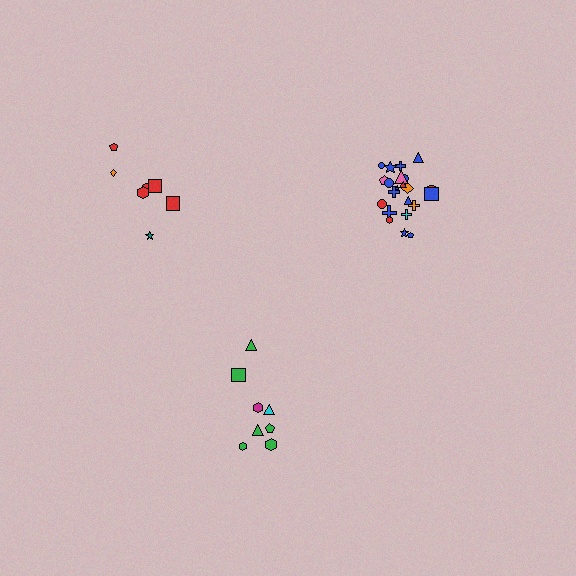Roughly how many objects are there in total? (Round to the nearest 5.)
Roughly 35 objects in total.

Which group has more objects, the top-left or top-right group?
The top-right group.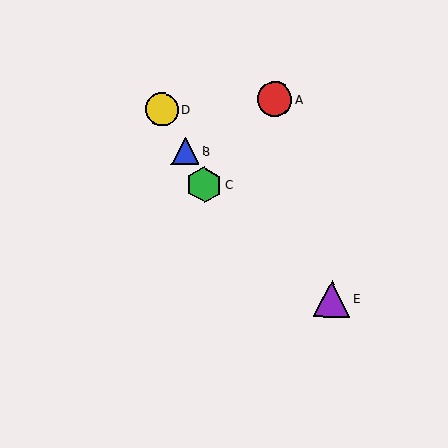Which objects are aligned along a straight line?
Objects B, C, D are aligned along a straight line.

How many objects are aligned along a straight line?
3 objects (B, C, D) are aligned along a straight line.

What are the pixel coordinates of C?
Object C is at (204, 185).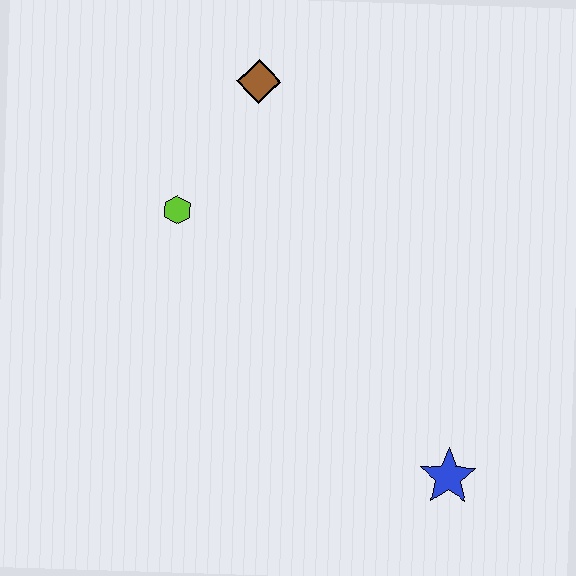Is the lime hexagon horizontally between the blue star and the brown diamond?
No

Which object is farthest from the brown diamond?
The blue star is farthest from the brown diamond.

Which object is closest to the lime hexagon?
The brown diamond is closest to the lime hexagon.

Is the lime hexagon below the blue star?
No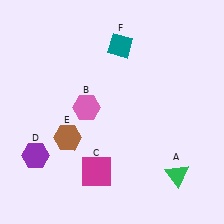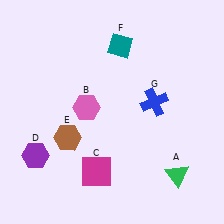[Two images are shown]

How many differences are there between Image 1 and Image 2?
There is 1 difference between the two images.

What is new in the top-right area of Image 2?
A blue cross (G) was added in the top-right area of Image 2.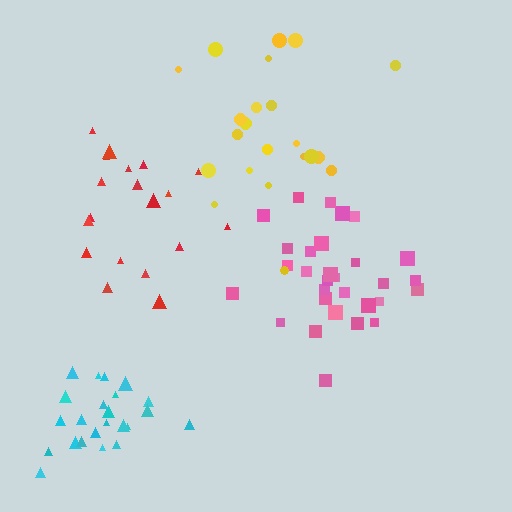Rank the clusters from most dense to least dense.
cyan, pink, red, yellow.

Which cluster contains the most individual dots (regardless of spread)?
Pink (30).